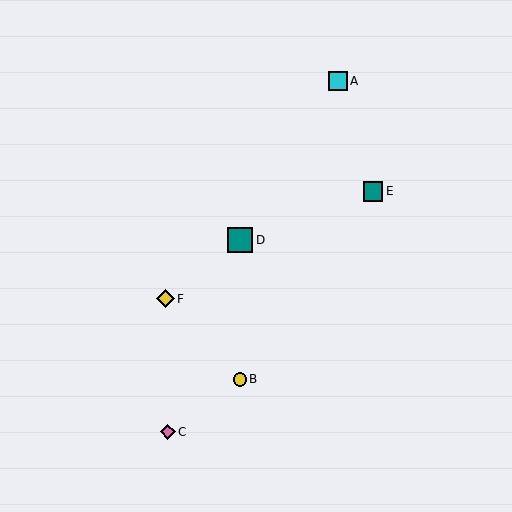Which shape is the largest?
The teal square (labeled D) is the largest.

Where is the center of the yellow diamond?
The center of the yellow diamond is at (166, 299).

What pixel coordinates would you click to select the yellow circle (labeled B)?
Click at (240, 379) to select the yellow circle B.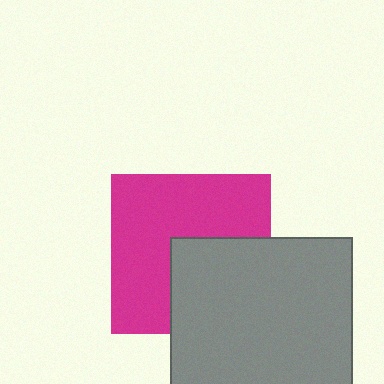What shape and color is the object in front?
The object in front is a gray square.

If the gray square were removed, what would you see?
You would see the complete magenta square.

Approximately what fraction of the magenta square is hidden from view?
Roughly 38% of the magenta square is hidden behind the gray square.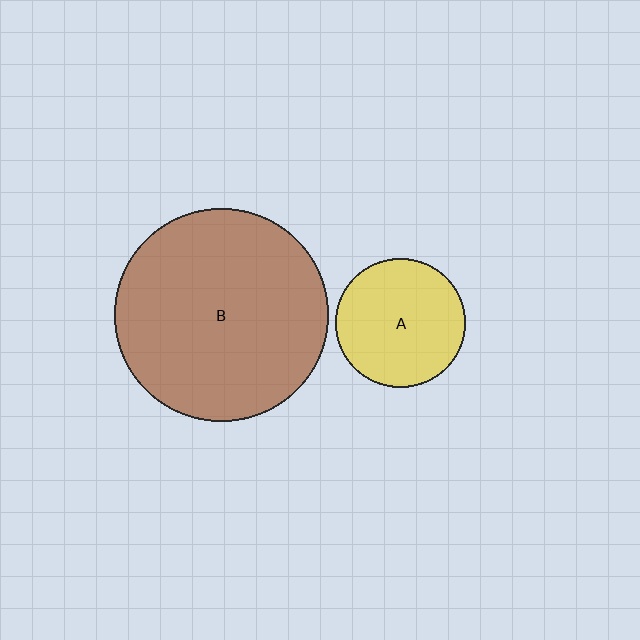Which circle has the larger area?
Circle B (brown).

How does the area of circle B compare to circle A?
Approximately 2.7 times.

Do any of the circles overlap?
No, none of the circles overlap.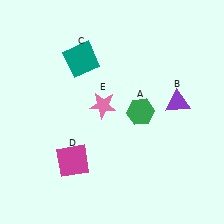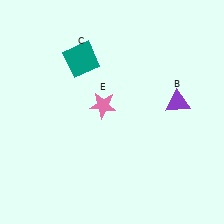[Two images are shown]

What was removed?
The green hexagon (A), the magenta square (D) were removed in Image 2.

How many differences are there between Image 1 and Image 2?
There are 2 differences between the two images.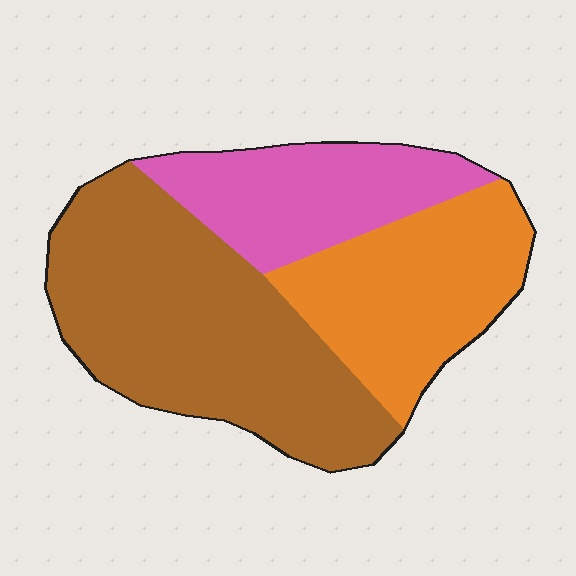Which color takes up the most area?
Brown, at roughly 50%.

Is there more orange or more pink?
Orange.